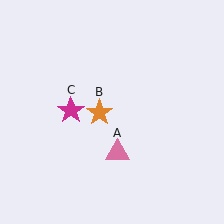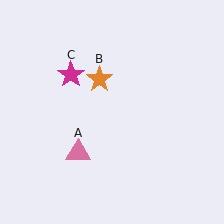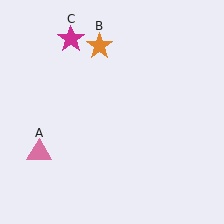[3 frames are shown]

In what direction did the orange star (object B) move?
The orange star (object B) moved up.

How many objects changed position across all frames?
3 objects changed position: pink triangle (object A), orange star (object B), magenta star (object C).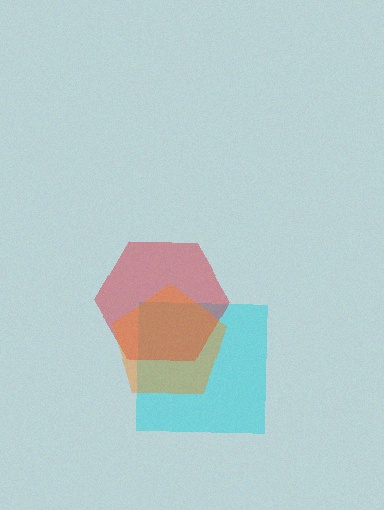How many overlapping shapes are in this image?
There are 3 overlapping shapes in the image.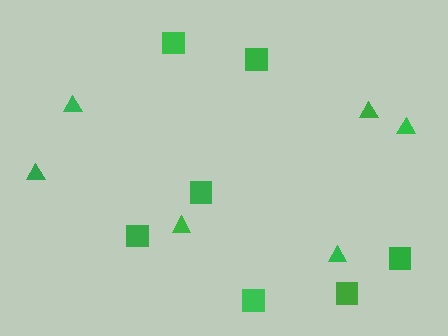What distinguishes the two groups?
There are 2 groups: one group of squares (7) and one group of triangles (6).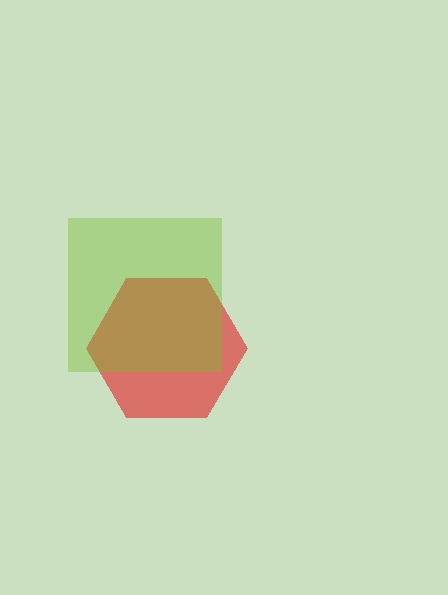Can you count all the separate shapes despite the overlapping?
Yes, there are 2 separate shapes.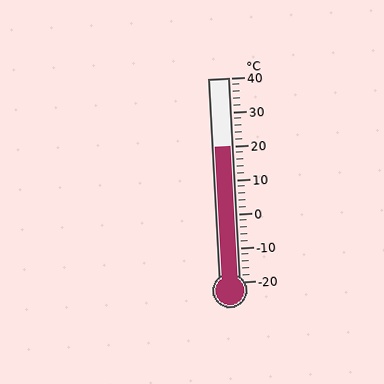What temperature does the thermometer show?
The thermometer shows approximately 20°C.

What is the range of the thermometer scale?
The thermometer scale ranges from -20°C to 40°C.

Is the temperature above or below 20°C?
The temperature is at 20°C.